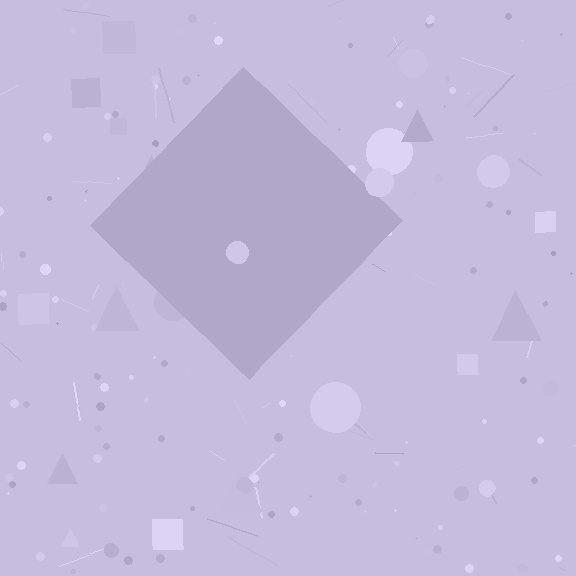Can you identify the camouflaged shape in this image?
The camouflaged shape is a diamond.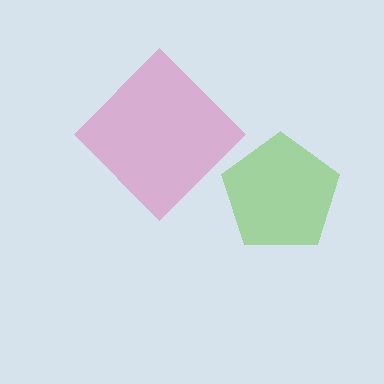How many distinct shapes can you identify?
There are 2 distinct shapes: a lime pentagon, a pink diamond.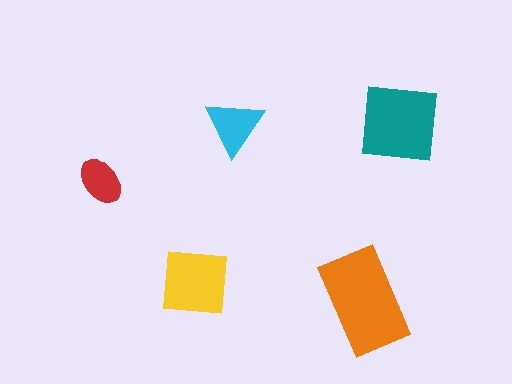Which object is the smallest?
The red ellipse.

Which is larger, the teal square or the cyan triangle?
The teal square.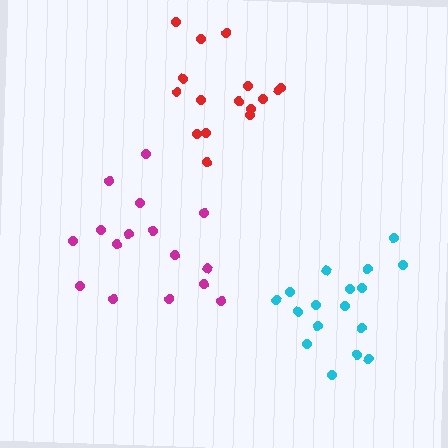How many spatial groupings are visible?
There are 3 spatial groupings.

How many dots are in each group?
Group 1: 16 dots, Group 2: 17 dots, Group 3: 16 dots (49 total).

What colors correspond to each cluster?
The clusters are colored: red, cyan, magenta.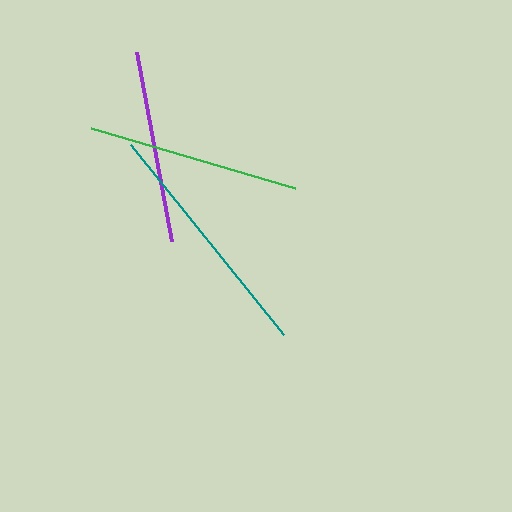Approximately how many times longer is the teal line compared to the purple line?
The teal line is approximately 1.3 times the length of the purple line.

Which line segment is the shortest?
The purple line is the shortest at approximately 192 pixels.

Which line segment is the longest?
The teal line is the longest at approximately 243 pixels.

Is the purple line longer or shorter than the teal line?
The teal line is longer than the purple line.